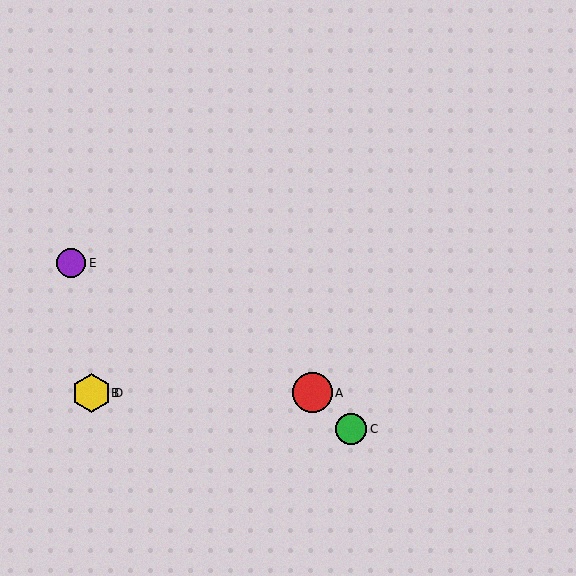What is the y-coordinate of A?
Object A is at y≈393.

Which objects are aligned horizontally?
Objects A, B, D are aligned horizontally.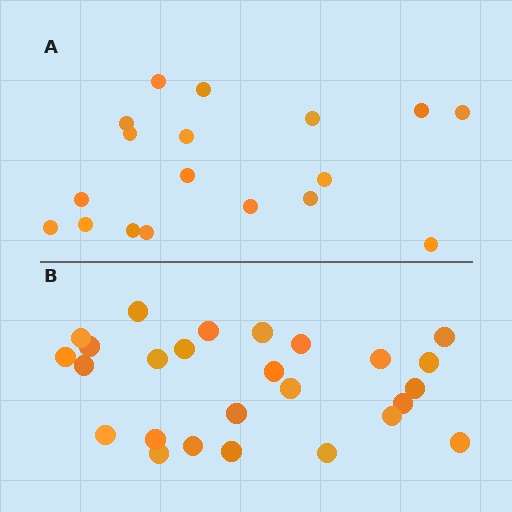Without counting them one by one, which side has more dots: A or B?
Region B (the bottom region) has more dots.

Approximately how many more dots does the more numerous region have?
Region B has roughly 8 or so more dots than region A.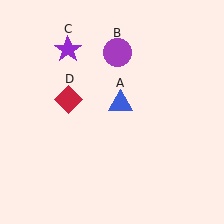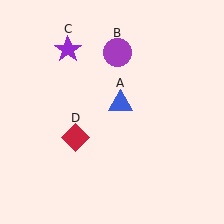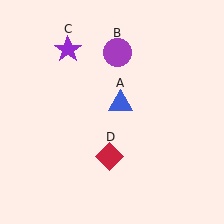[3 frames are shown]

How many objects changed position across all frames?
1 object changed position: red diamond (object D).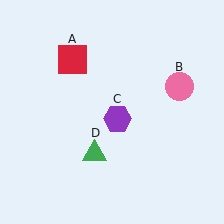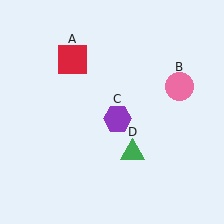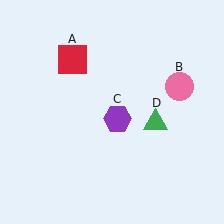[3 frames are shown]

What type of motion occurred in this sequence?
The green triangle (object D) rotated counterclockwise around the center of the scene.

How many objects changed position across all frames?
1 object changed position: green triangle (object D).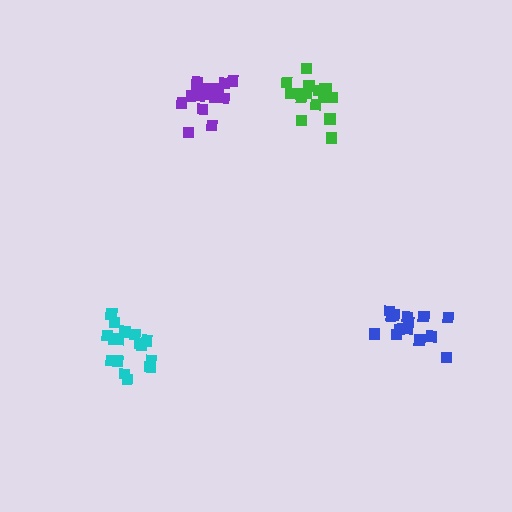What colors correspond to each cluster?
The clusters are colored: green, cyan, blue, purple.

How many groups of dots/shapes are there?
There are 4 groups.